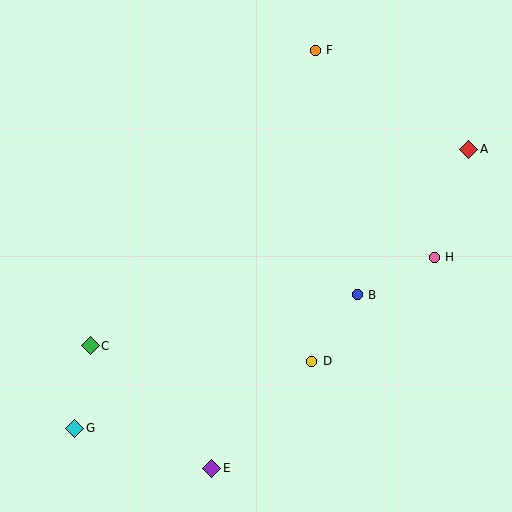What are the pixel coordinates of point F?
Point F is at (315, 50).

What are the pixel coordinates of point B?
Point B is at (357, 295).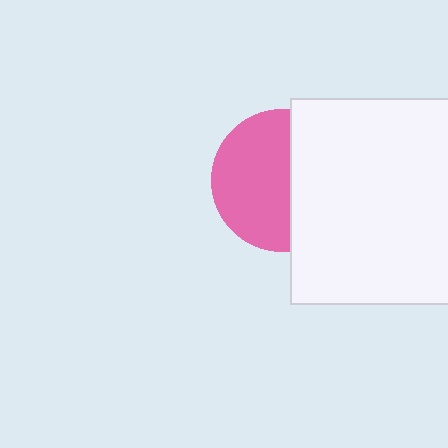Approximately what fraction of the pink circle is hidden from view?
Roughly 44% of the pink circle is hidden behind the white square.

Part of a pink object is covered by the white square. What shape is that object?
It is a circle.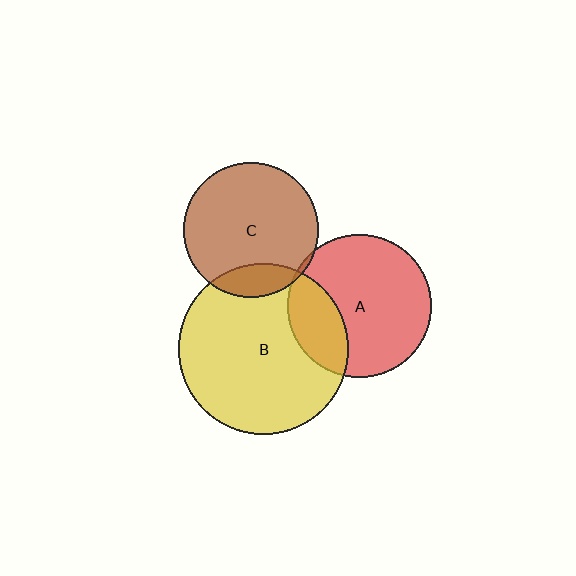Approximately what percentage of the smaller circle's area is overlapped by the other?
Approximately 15%.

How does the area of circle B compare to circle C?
Approximately 1.6 times.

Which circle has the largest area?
Circle B (yellow).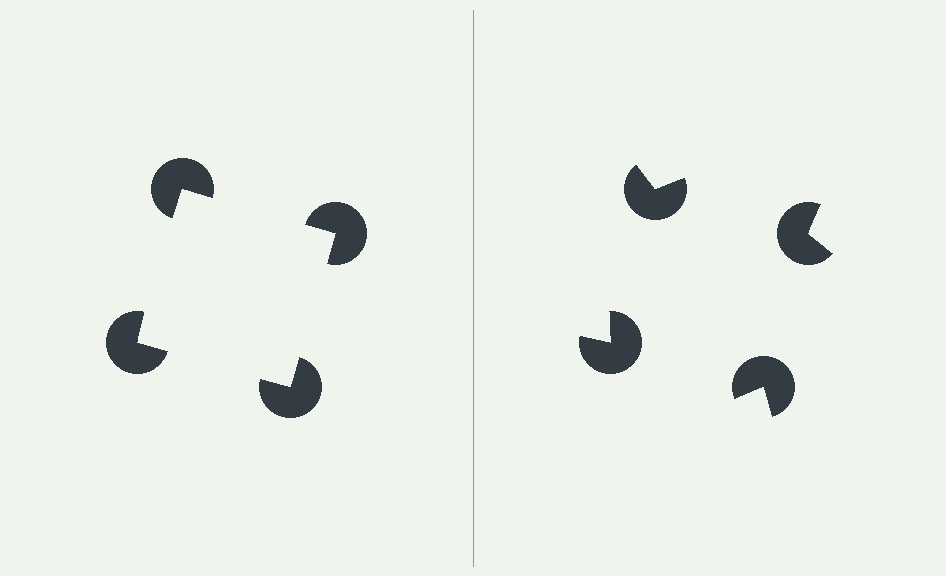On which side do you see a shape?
An illusory square appears on the left side. On the right side the wedge cuts are rotated, so no coherent shape forms.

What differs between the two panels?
The pac-man discs are positioned identically on both sides; only the wedge orientations differ. On the left they align to a square; on the right they are misaligned.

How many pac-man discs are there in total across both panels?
8 — 4 on each side.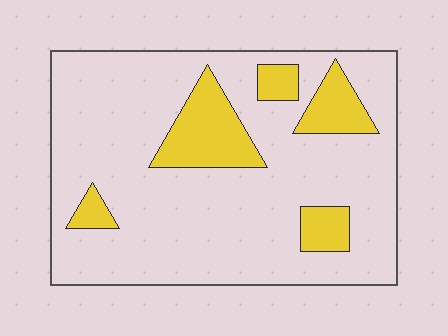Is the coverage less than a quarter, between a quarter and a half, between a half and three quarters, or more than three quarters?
Less than a quarter.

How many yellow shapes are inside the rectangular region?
5.